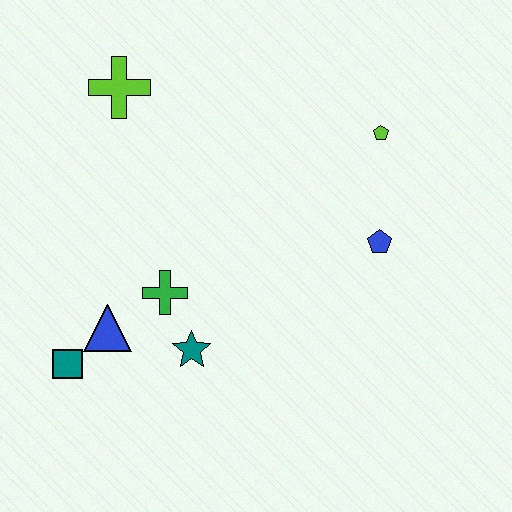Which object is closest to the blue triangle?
The teal square is closest to the blue triangle.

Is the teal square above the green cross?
No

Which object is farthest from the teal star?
The lime pentagon is farthest from the teal star.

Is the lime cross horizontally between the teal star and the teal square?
Yes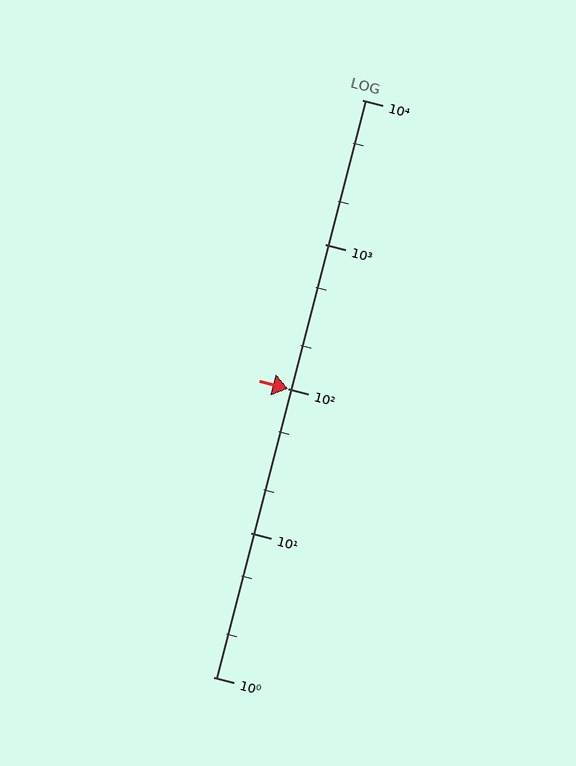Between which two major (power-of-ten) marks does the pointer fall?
The pointer is between 10 and 100.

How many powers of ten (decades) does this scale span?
The scale spans 4 decades, from 1 to 10000.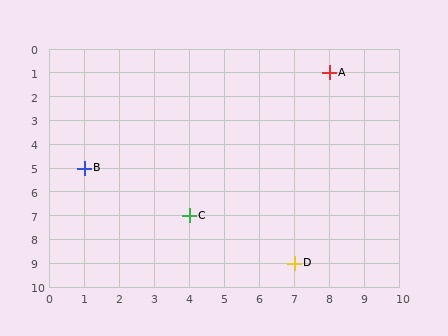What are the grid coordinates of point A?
Point A is at grid coordinates (8, 1).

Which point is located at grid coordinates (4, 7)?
Point C is at (4, 7).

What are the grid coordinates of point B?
Point B is at grid coordinates (1, 5).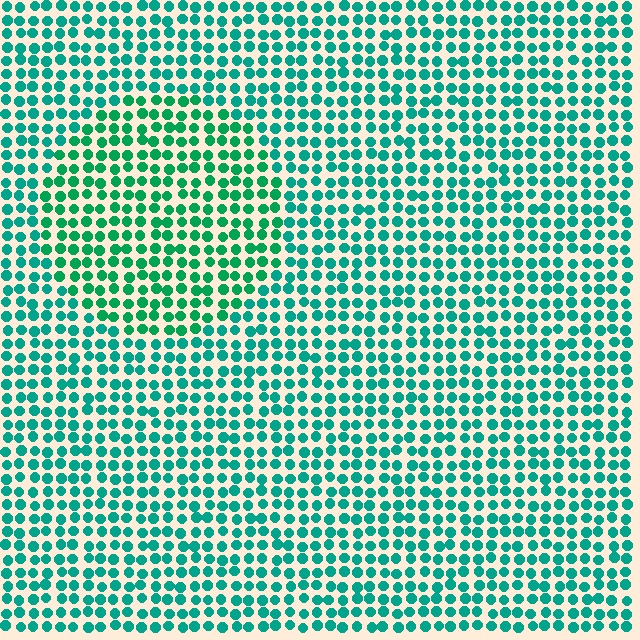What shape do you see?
I see a circle.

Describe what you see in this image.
The image is filled with small teal elements in a uniform arrangement. A circle-shaped region is visible where the elements are tinted to a slightly different hue, forming a subtle color boundary.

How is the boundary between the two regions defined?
The boundary is defined purely by a slight shift in hue (about 20 degrees). Spacing, size, and orientation are identical on both sides.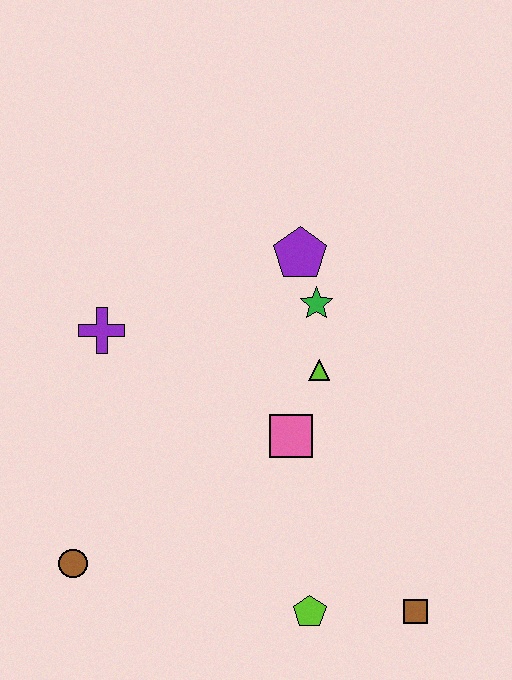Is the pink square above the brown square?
Yes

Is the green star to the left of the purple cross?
No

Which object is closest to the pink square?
The lime triangle is closest to the pink square.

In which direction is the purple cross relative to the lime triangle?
The purple cross is to the left of the lime triangle.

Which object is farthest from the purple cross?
The brown square is farthest from the purple cross.